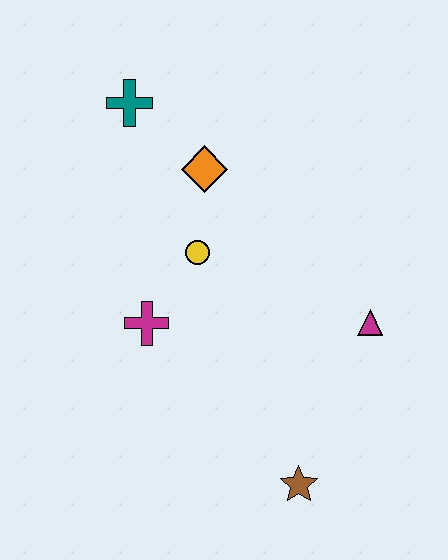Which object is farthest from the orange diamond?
The brown star is farthest from the orange diamond.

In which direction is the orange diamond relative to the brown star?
The orange diamond is above the brown star.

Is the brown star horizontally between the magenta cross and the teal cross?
No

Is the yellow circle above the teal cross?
No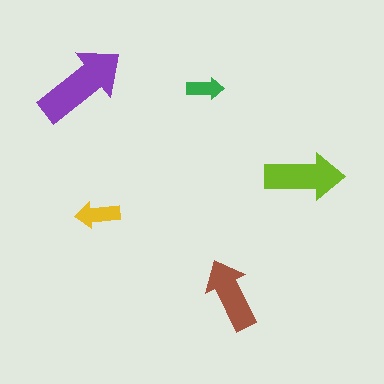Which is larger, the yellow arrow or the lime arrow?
The lime one.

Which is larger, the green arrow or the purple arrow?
The purple one.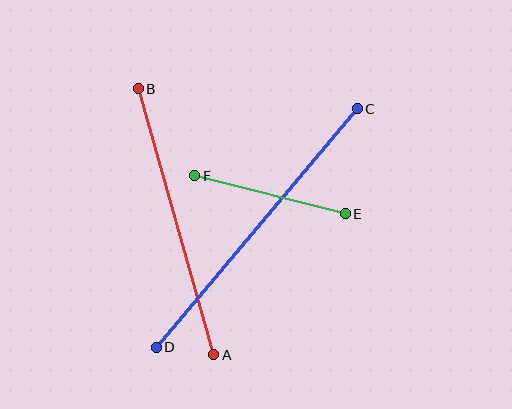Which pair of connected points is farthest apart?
Points C and D are farthest apart.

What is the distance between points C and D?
The distance is approximately 312 pixels.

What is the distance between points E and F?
The distance is approximately 155 pixels.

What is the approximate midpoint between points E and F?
The midpoint is at approximately (270, 195) pixels.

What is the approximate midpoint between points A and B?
The midpoint is at approximately (176, 222) pixels.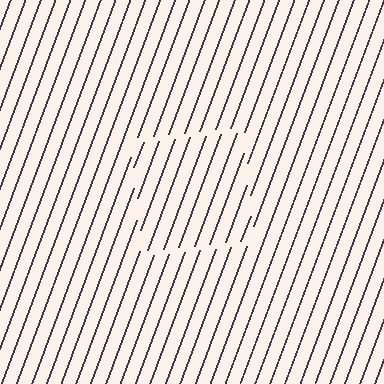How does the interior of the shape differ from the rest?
The interior of the shape contains the same grating, shifted by half a period — the contour is defined by the phase discontinuity where line-ends from the inner and outer gratings abut.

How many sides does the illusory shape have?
4 sides — the line-ends trace a square.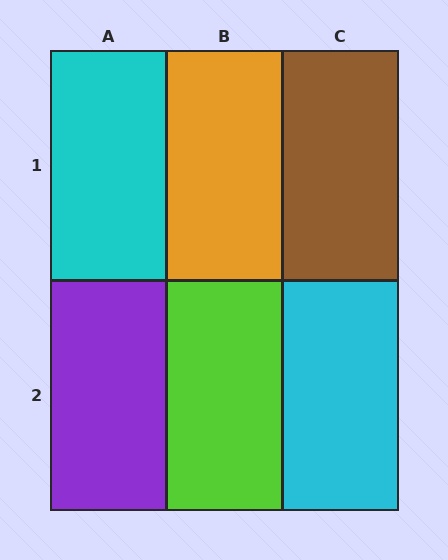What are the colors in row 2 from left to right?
Purple, lime, cyan.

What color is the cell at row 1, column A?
Cyan.